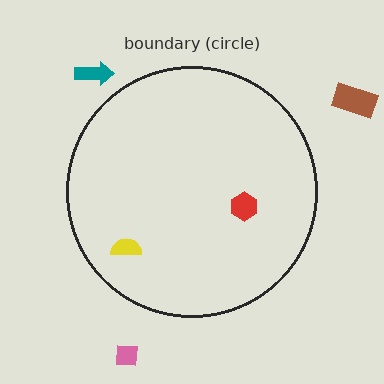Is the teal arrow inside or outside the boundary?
Outside.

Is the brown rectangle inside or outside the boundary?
Outside.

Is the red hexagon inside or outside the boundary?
Inside.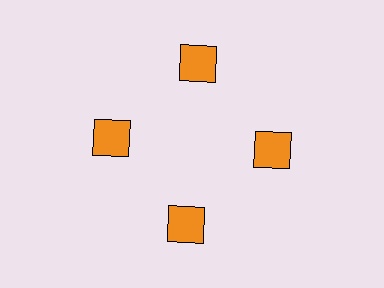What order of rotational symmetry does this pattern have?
This pattern has 4-fold rotational symmetry.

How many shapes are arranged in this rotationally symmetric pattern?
There are 4 shapes, arranged in 4 groups of 1.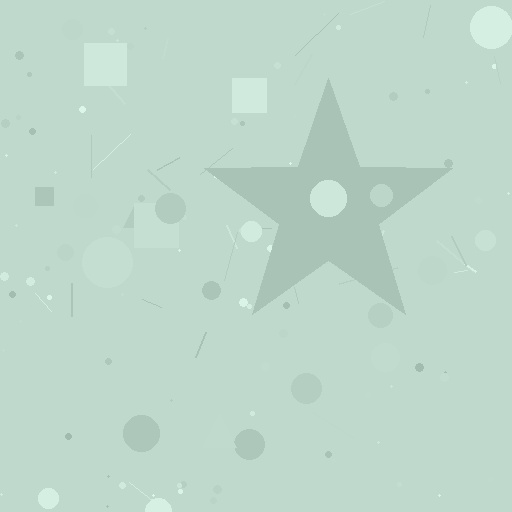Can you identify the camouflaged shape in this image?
The camouflaged shape is a star.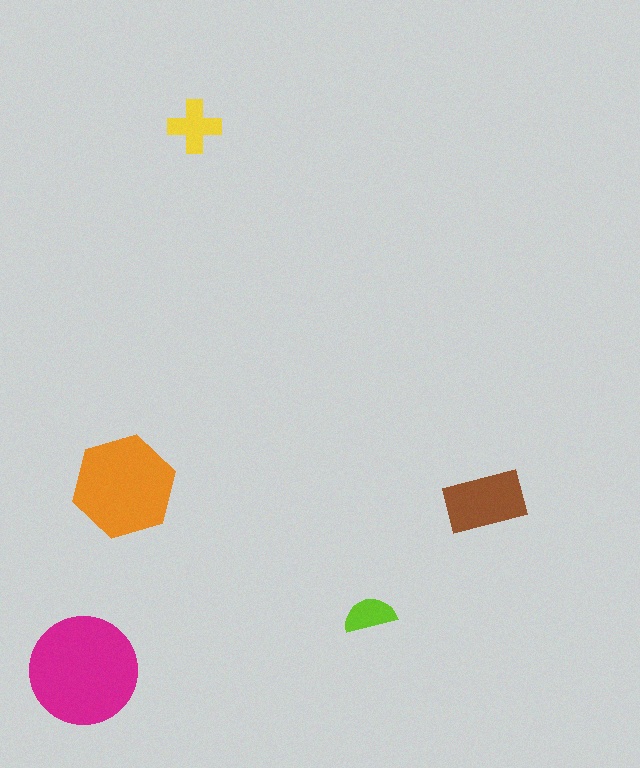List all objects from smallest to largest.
The lime semicircle, the yellow cross, the brown rectangle, the orange hexagon, the magenta circle.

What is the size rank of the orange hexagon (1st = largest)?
2nd.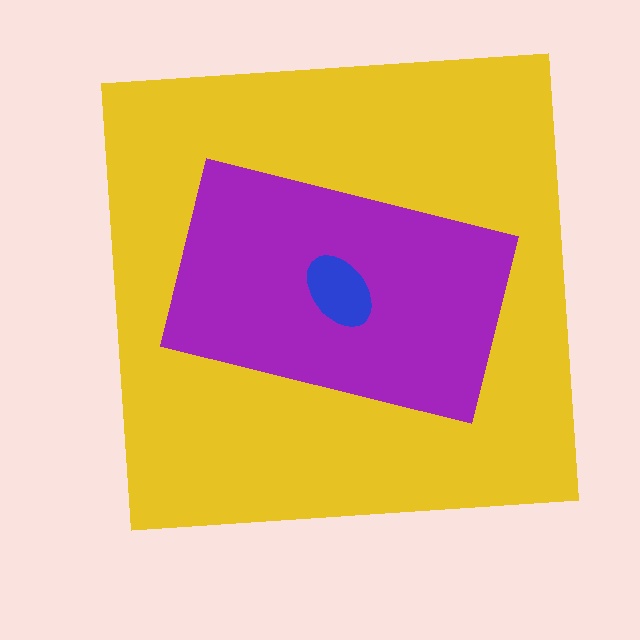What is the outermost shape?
The yellow square.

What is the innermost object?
The blue ellipse.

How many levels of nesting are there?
3.